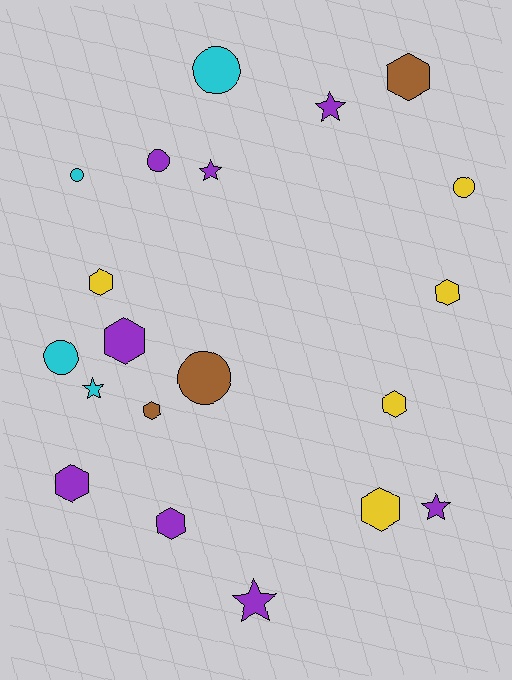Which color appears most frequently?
Purple, with 8 objects.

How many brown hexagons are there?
There are 2 brown hexagons.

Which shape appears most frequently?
Hexagon, with 9 objects.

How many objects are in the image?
There are 20 objects.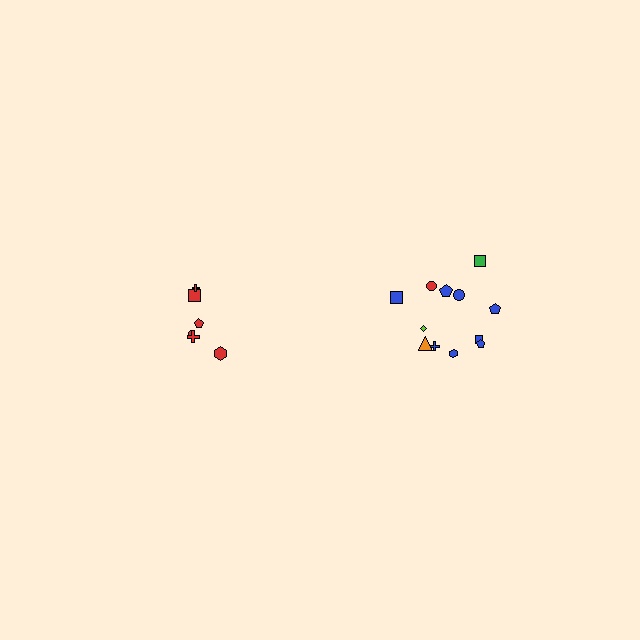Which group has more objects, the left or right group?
The right group.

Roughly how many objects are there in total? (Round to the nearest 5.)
Roughly 20 objects in total.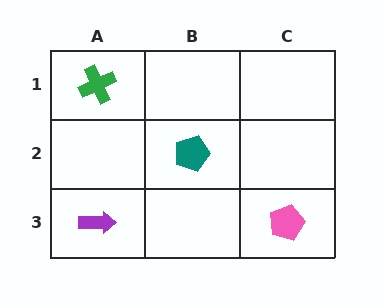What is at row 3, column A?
A purple arrow.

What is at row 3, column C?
A pink pentagon.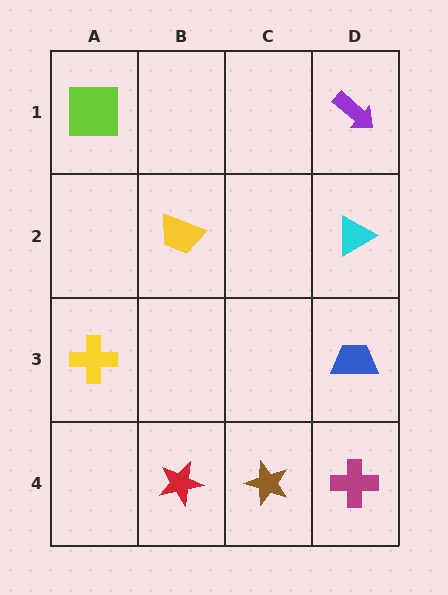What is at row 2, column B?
A yellow trapezoid.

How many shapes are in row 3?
2 shapes.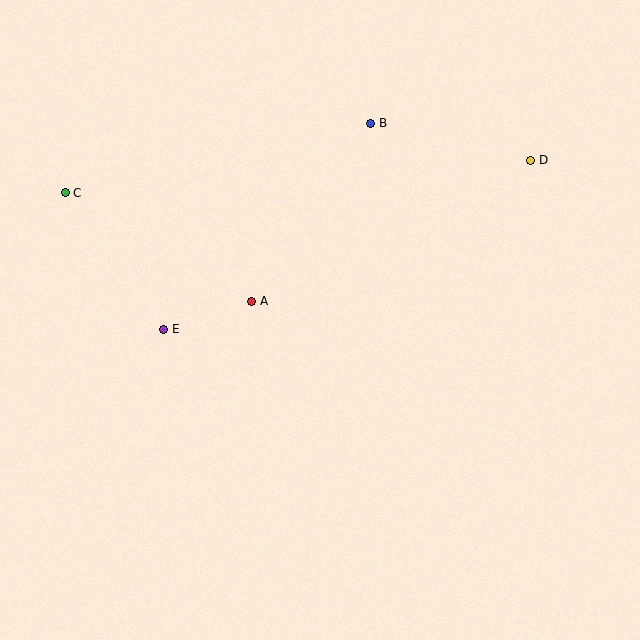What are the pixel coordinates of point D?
Point D is at (531, 160).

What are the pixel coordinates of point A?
Point A is at (252, 301).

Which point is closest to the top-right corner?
Point D is closest to the top-right corner.